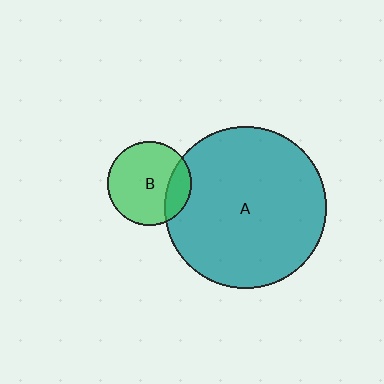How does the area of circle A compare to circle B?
Approximately 3.7 times.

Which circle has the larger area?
Circle A (teal).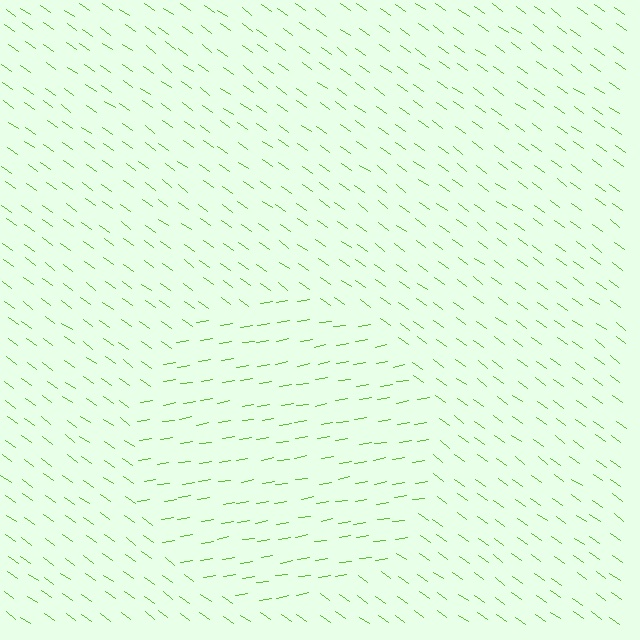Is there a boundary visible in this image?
Yes, there is a texture boundary formed by a change in line orientation.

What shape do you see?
I see a circle.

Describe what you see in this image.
The image is filled with small lime line segments. A circle region in the image has lines oriented differently from the surrounding lines, creating a visible texture boundary.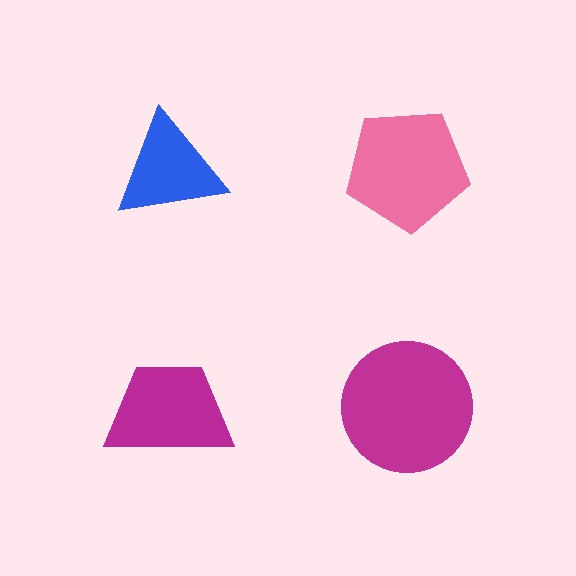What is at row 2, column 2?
A magenta circle.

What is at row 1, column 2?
A pink pentagon.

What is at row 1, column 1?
A blue triangle.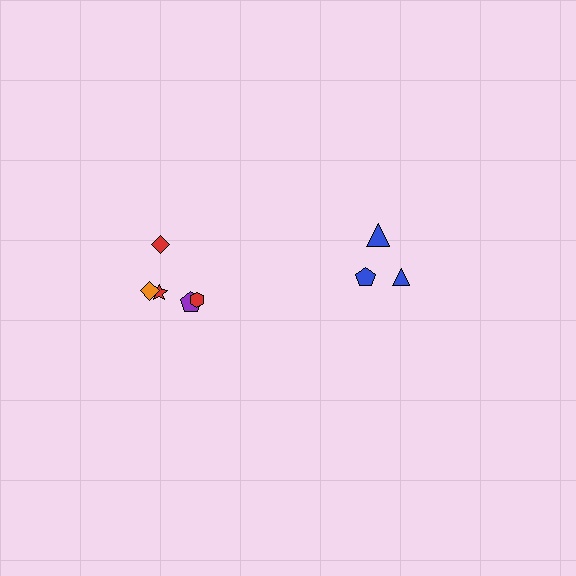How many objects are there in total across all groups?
There are 8 objects.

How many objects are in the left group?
There are 5 objects.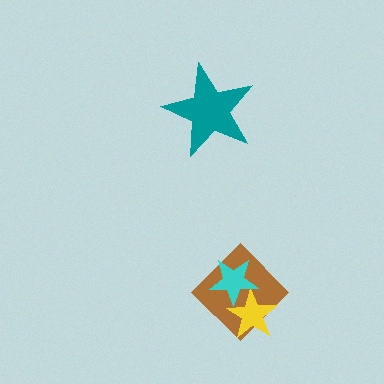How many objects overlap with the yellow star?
2 objects overlap with the yellow star.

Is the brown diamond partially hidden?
Yes, it is partially covered by another shape.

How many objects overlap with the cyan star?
2 objects overlap with the cyan star.